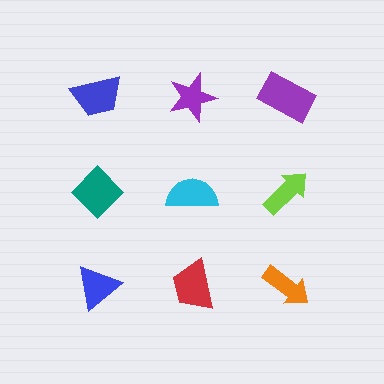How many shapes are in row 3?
3 shapes.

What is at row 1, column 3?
A purple rectangle.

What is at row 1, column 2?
A purple star.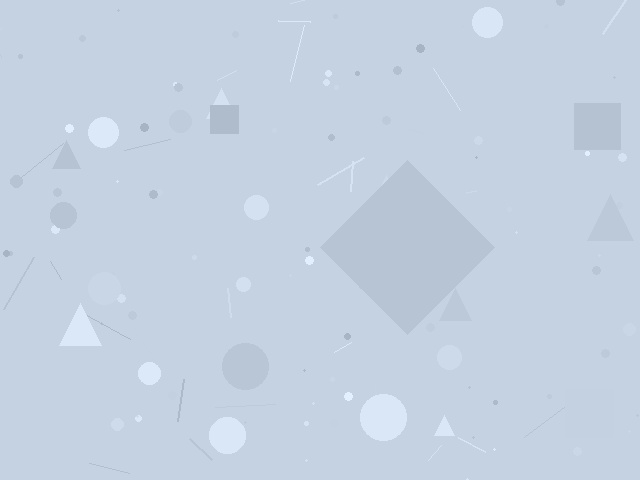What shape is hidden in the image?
A diamond is hidden in the image.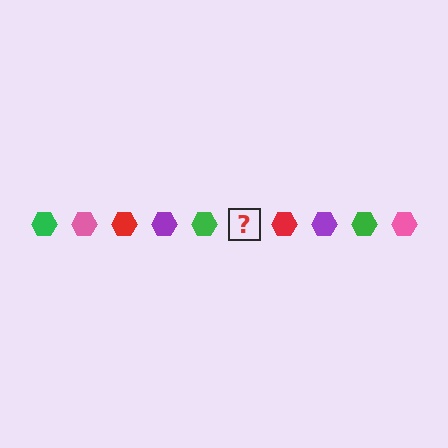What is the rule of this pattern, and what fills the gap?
The rule is that the pattern cycles through green, pink, red, purple hexagons. The gap should be filled with a pink hexagon.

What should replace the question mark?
The question mark should be replaced with a pink hexagon.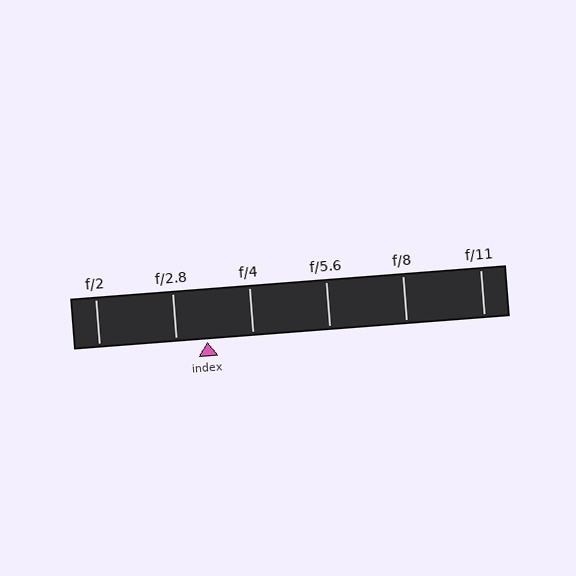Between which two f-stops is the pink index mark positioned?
The index mark is between f/2.8 and f/4.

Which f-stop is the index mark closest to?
The index mark is closest to f/2.8.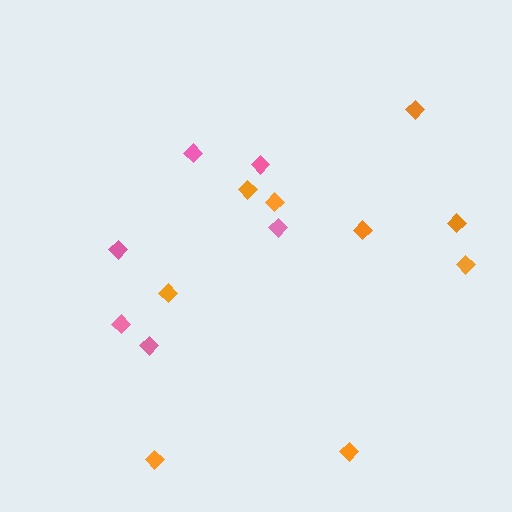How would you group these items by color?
There are 2 groups: one group of orange diamonds (9) and one group of pink diamonds (6).